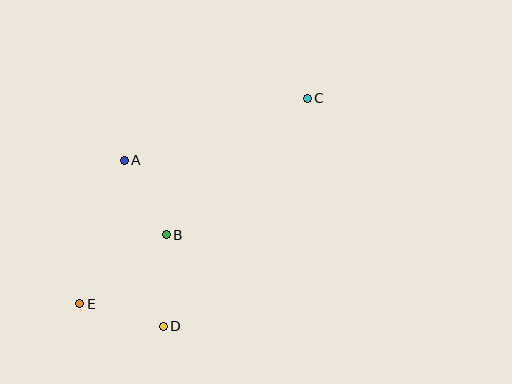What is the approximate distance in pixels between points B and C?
The distance between B and C is approximately 196 pixels.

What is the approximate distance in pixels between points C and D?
The distance between C and D is approximately 269 pixels.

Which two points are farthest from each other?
Points C and E are farthest from each other.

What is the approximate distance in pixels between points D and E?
The distance between D and E is approximately 86 pixels.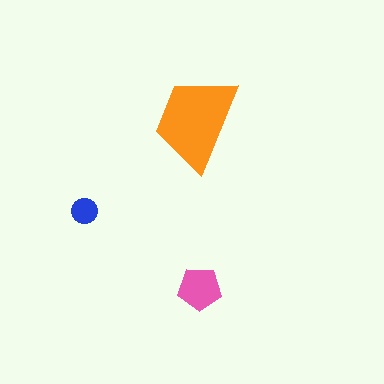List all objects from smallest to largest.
The blue circle, the pink pentagon, the orange trapezoid.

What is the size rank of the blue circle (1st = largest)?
3rd.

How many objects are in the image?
There are 3 objects in the image.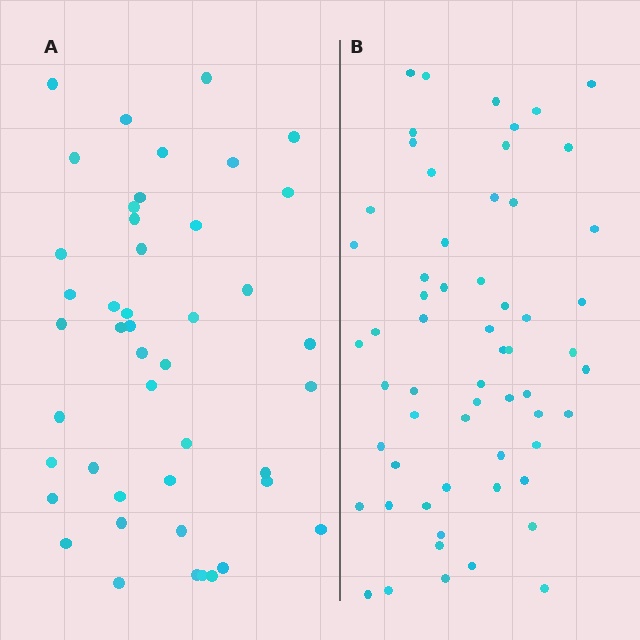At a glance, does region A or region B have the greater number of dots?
Region B (the right region) has more dots.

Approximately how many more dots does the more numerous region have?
Region B has approximately 15 more dots than region A.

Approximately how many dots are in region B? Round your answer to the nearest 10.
About 60 dots.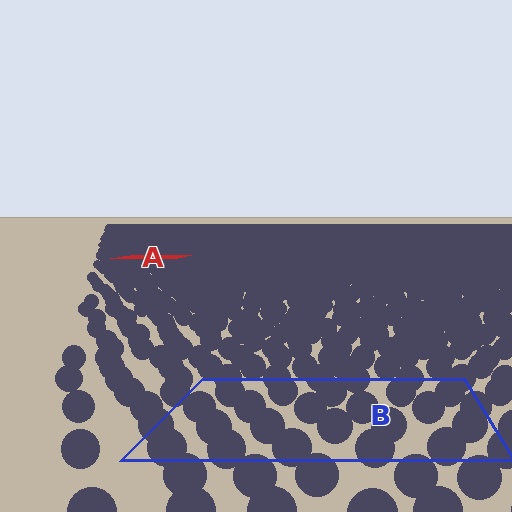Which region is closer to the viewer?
Region B is closer. The texture elements there are larger and more spread out.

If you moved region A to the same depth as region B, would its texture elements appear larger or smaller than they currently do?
They would appear larger. At a closer depth, the same texture elements are projected at a bigger on-screen size.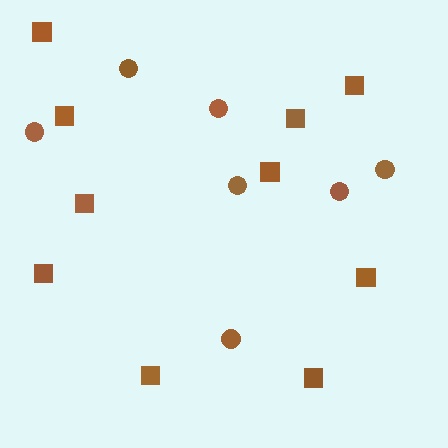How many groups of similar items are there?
There are 2 groups: one group of circles (7) and one group of squares (10).